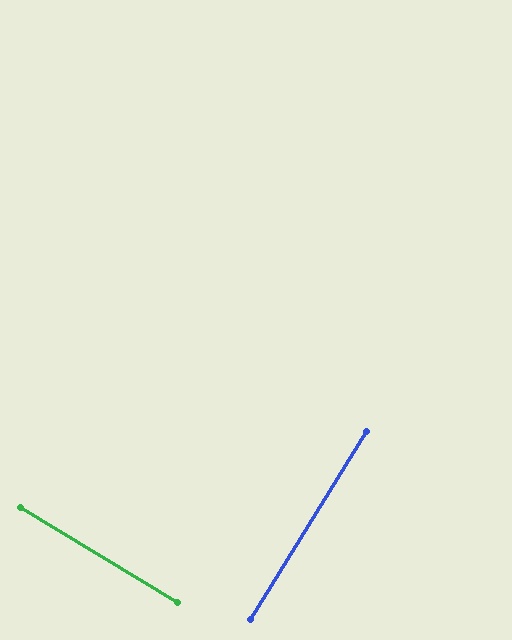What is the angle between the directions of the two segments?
Approximately 89 degrees.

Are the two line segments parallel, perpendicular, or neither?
Perpendicular — they meet at approximately 89°.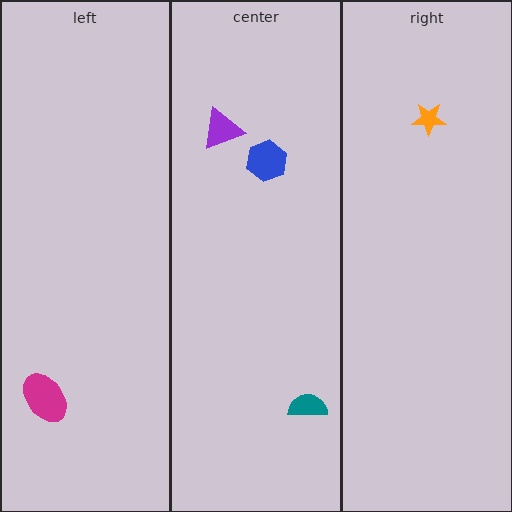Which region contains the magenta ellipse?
The left region.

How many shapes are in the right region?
1.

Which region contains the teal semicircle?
The center region.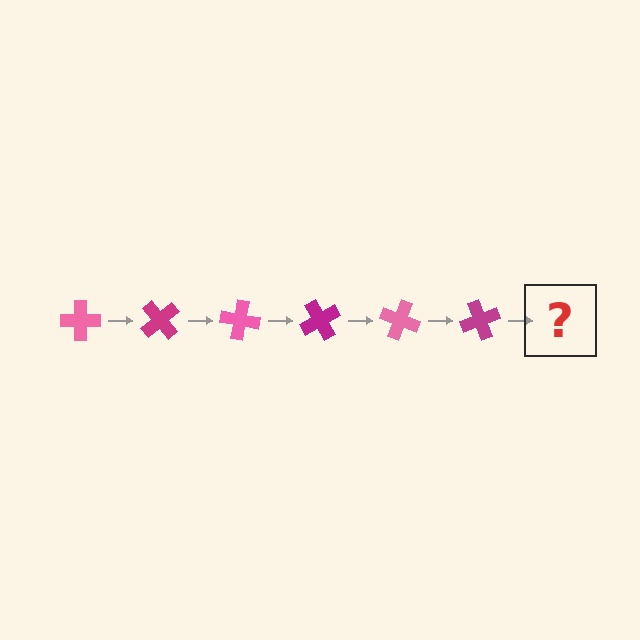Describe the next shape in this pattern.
It should be a pink cross, rotated 300 degrees from the start.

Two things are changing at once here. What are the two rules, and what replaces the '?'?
The two rules are that it rotates 50 degrees each step and the color cycles through pink and magenta. The '?' should be a pink cross, rotated 300 degrees from the start.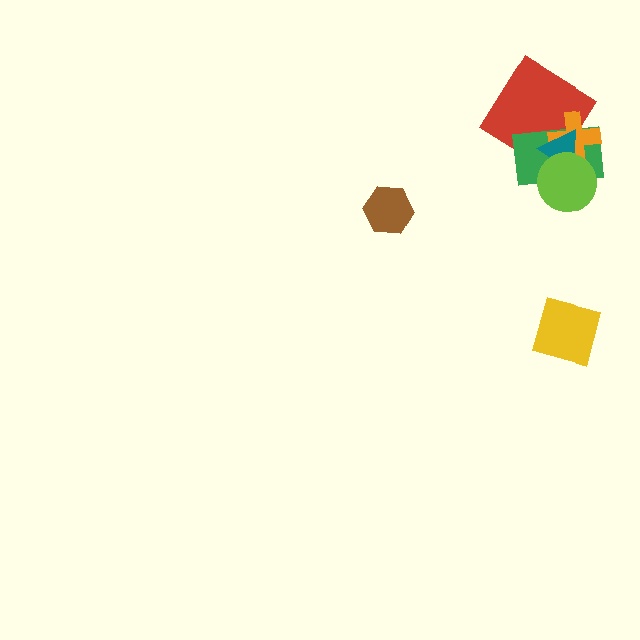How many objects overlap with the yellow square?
0 objects overlap with the yellow square.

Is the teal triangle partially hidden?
Yes, it is partially covered by another shape.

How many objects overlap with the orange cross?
4 objects overlap with the orange cross.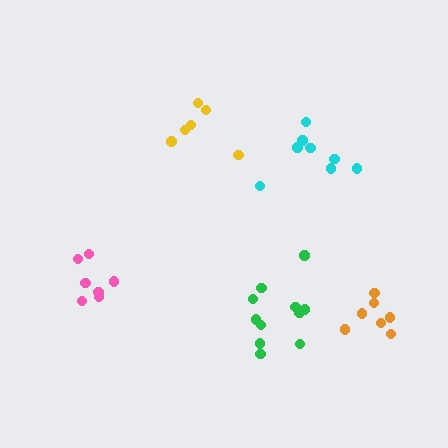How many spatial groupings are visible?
There are 5 spatial groupings.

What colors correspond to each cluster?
The clusters are colored: green, cyan, pink, yellow, orange.